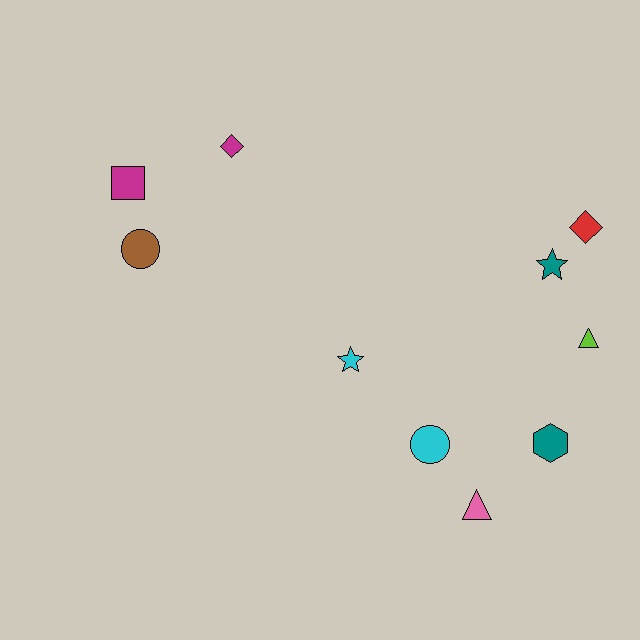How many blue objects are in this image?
There are no blue objects.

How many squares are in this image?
There is 1 square.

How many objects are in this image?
There are 10 objects.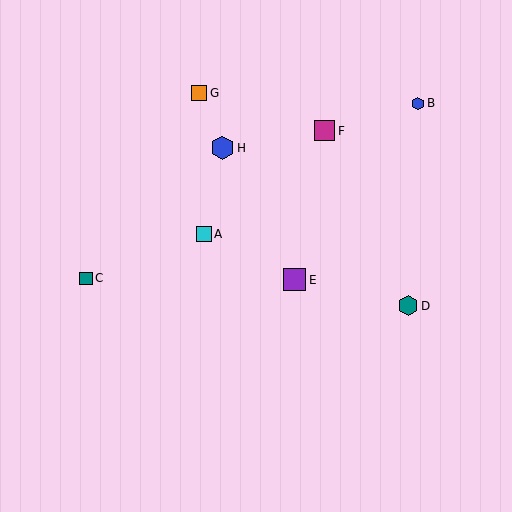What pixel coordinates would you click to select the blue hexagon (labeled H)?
Click at (223, 148) to select the blue hexagon H.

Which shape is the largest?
The blue hexagon (labeled H) is the largest.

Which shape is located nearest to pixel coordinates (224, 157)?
The blue hexagon (labeled H) at (223, 148) is nearest to that location.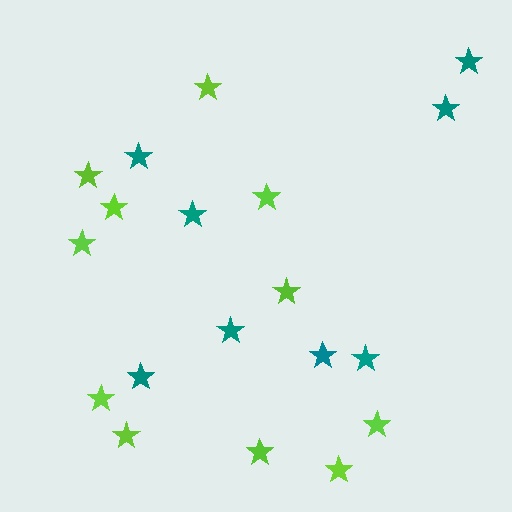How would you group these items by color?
There are 2 groups: one group of teal stars (8) and one group of lime stars (11).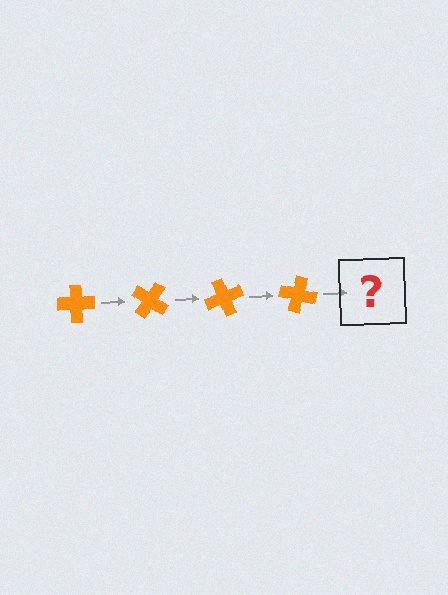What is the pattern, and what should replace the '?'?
The pattern is that the cross rotates 35 degrees each step. The '?' should be an orange cross rotated 140 degrees.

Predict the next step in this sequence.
The next step is an orange cross rotated 140 degrees.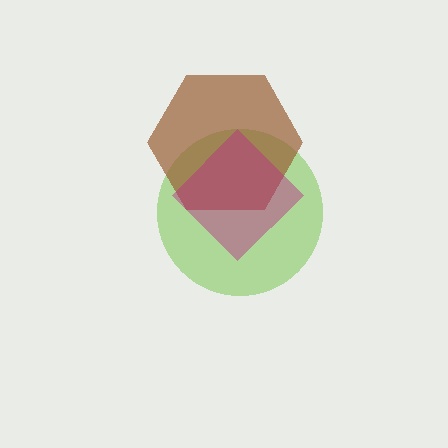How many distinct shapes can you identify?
There are 3 distinct shapes: a lime circle, a brown hexagon, a magenta diamond.